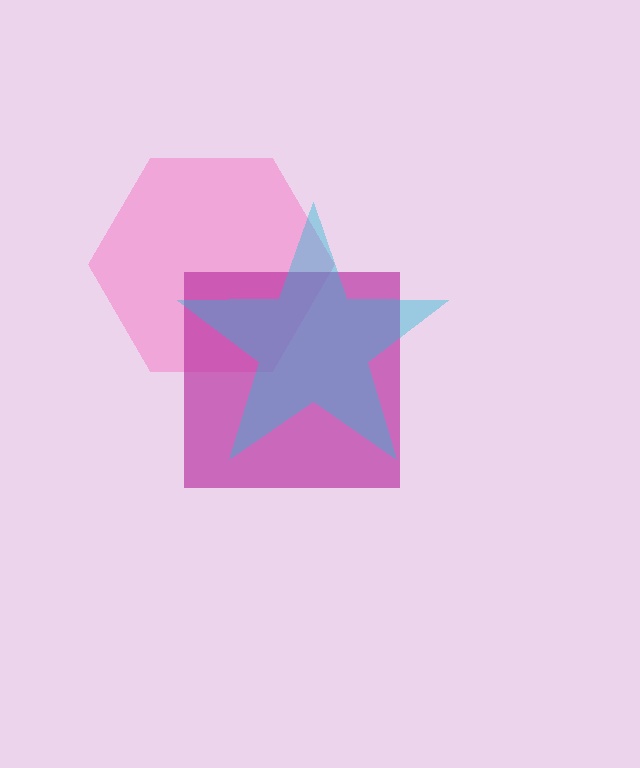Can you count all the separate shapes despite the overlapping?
Yes, there are 3 separate shapes.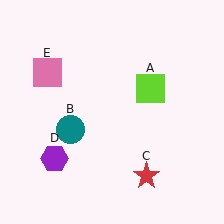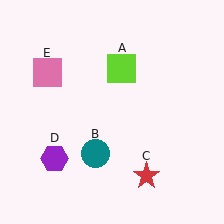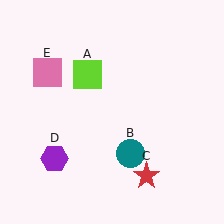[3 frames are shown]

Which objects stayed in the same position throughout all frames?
Red star (object C) and purple hexagon (object D) and pink square (object E) remained stationary.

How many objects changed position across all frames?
2 objects changed position: lime square (object A), teal circle (object B).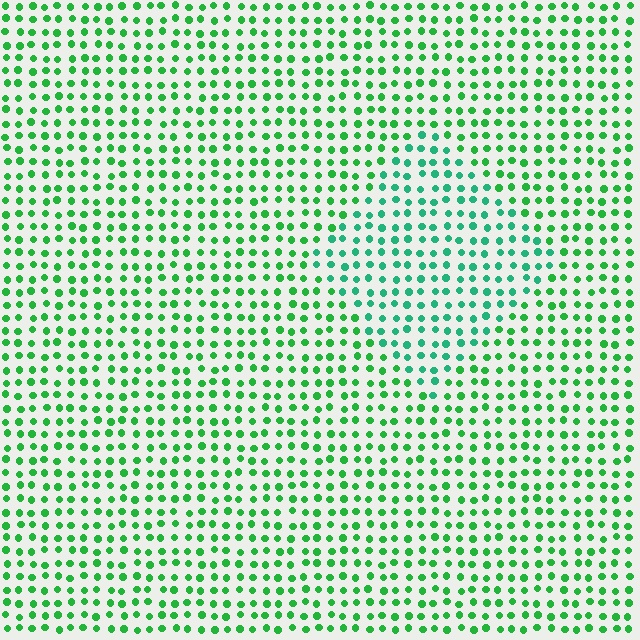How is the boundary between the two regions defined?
The boundary is defined purely by a slight shift in hue (about 27 degrees). Spacing, size, and orientation are identical on both sides.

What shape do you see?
I see a diamond.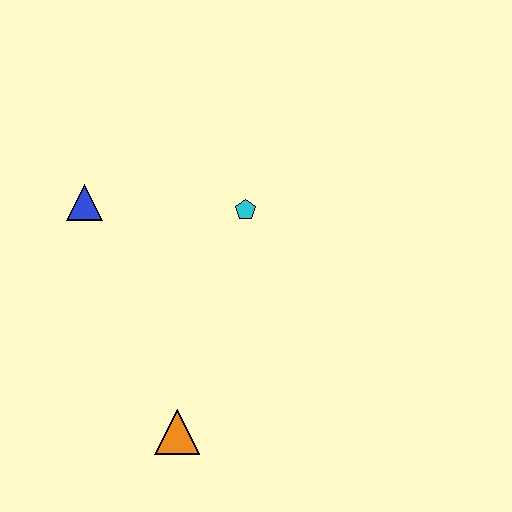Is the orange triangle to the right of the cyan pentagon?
No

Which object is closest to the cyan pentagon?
The blue triangle is closest to the cyan pentagon.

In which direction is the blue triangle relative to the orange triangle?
The blue triangle is above the orange triangle.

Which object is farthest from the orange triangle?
The blue triangle is farthest from the orange triangle.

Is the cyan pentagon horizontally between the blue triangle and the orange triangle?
No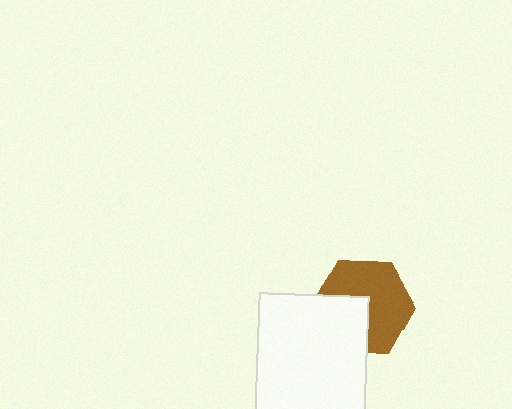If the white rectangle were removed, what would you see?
You would see the complete brown hexagon.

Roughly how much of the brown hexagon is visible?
About half of it is visible (roughly 62%).